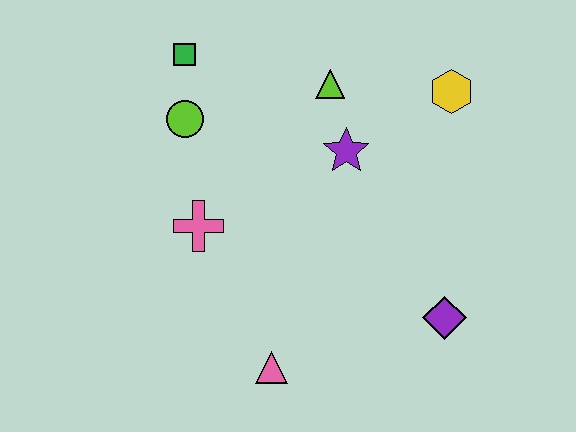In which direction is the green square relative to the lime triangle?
The green square is to the left of the lime triangle.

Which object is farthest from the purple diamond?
The green square is farthest from the purple diamond.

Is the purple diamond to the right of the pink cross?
Yes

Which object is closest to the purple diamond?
The pink triangle is closest to the purple diamond.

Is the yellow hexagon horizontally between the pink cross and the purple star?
No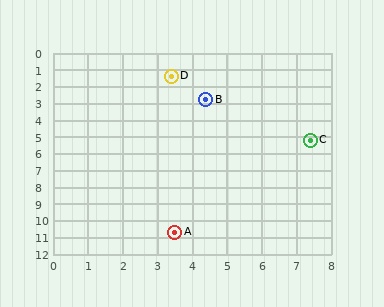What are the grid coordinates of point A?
Point A is at approximately (3.5, 10.7).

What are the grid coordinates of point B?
Point B is at approximately (4.4, 2.8).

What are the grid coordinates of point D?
Point D is at approximately (3.4, 1.4).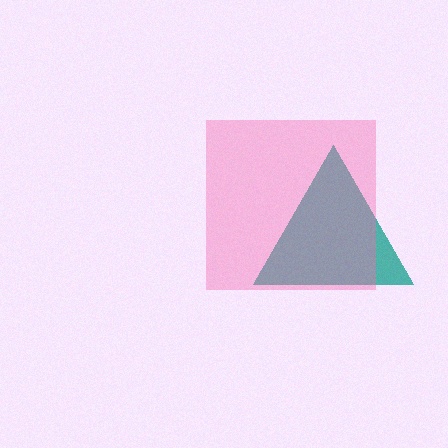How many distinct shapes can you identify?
There are 2 distinct shapes: a teal triangle, a pink square.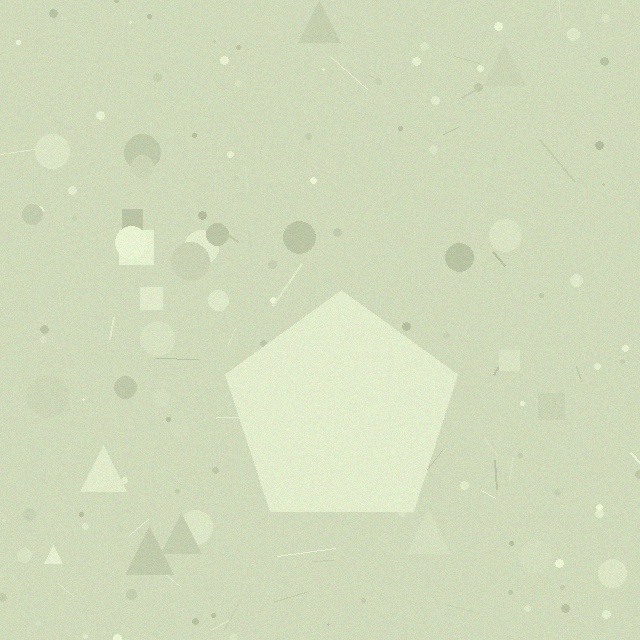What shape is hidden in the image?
A pentagon is hidden in the image.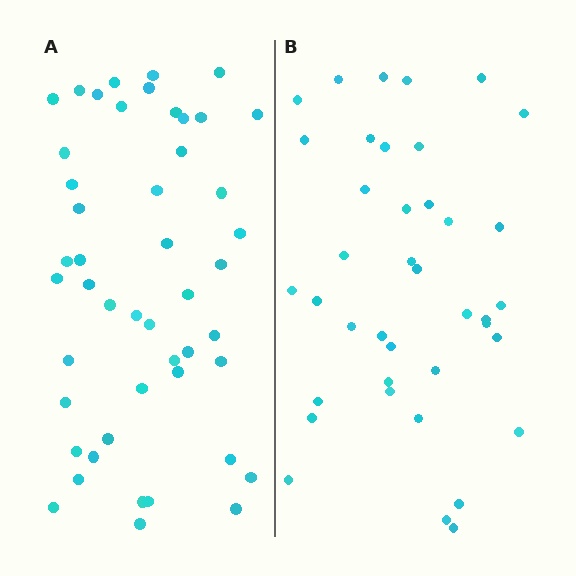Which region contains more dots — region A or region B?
Region A (the left region) has more dots.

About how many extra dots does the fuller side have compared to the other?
Region A has roughly 8 or so more dots than region B.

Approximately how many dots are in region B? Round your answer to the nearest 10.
About 40 dots. (The exact count is 39, which rounds to 40.)